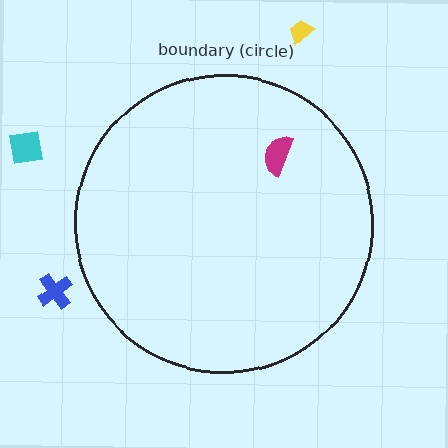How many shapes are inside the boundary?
1 inside, 3 outside.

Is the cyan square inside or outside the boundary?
Outside.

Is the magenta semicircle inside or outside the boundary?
Inside.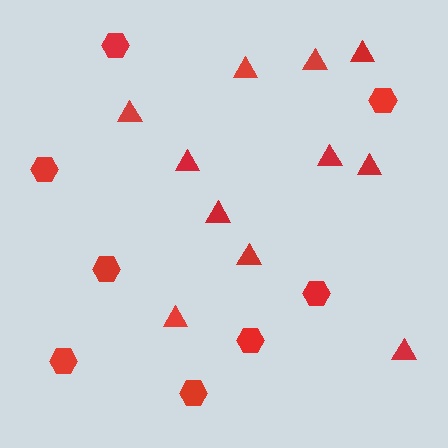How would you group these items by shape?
There are 2 groups: one group of hexagons (8) and one group of triangles (11).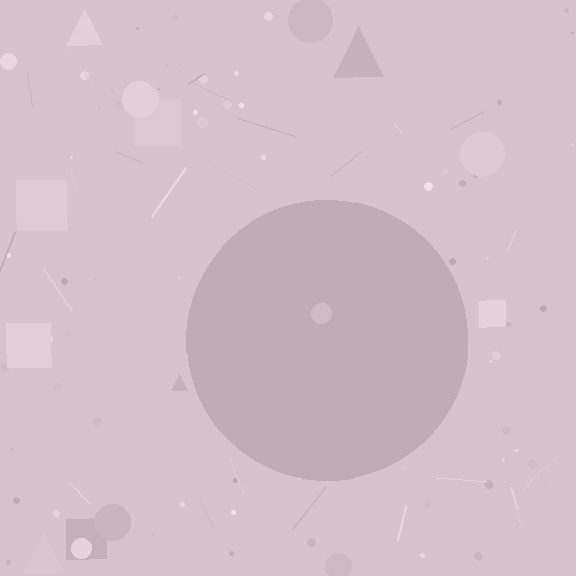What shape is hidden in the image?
A circle is hidden in the image.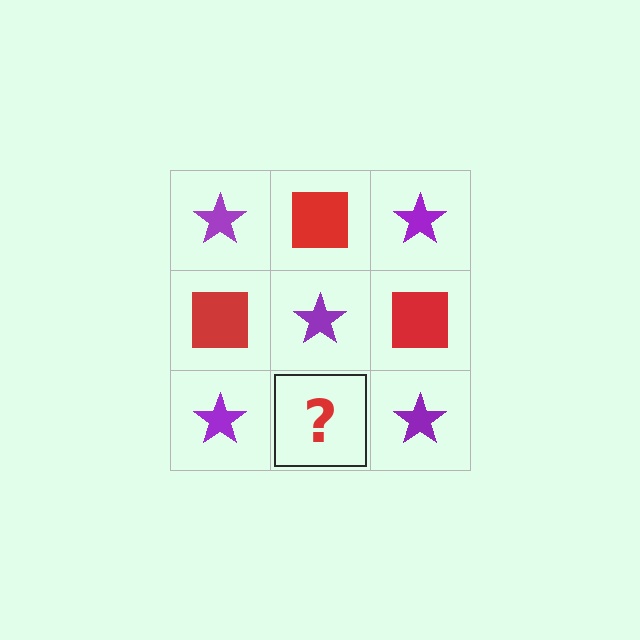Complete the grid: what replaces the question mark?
The question mark should be replaced with a red square.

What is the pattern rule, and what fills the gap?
The rule is that it alternates purple star and red square in a checkerboard pattern. The gap should be filled with a red square.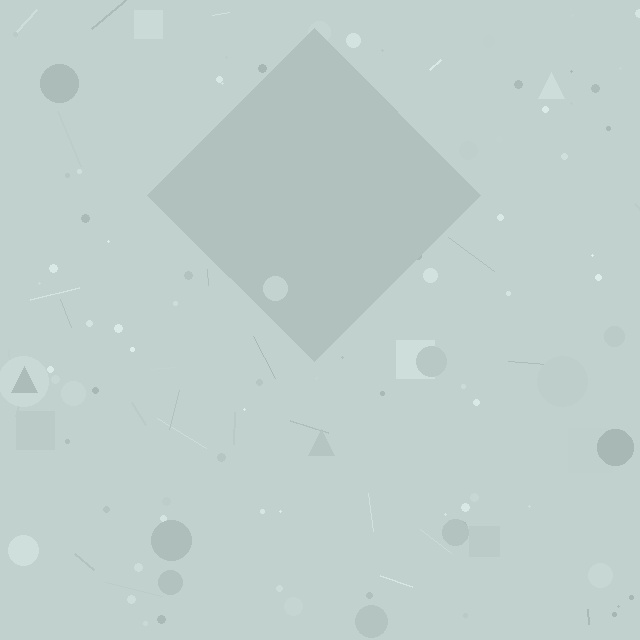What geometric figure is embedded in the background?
A diamond is embedded in the background.